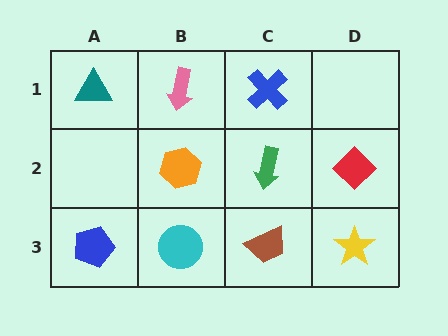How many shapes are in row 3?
4 shapes.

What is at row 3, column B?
A cyan circle.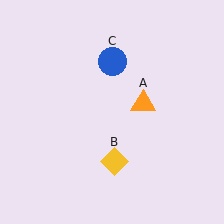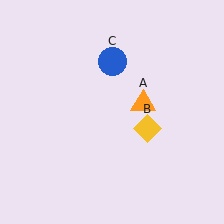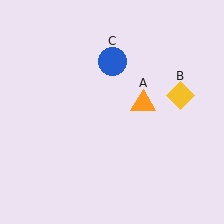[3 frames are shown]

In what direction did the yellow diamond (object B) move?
The yellow diamond (object B) moved up and to the right.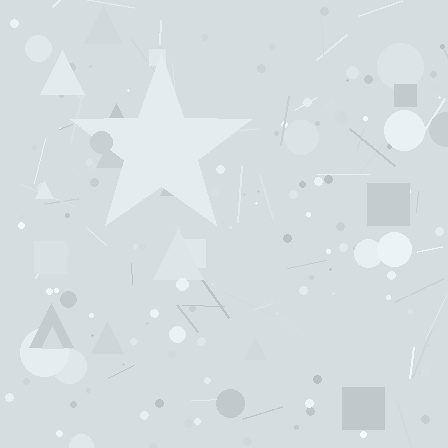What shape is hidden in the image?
A star is hidden in the image.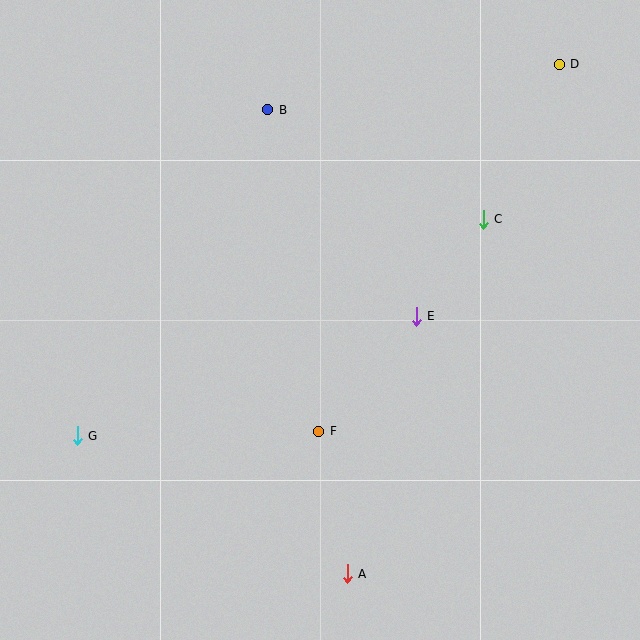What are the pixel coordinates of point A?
Point A is at (347, 574).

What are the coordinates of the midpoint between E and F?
The midpoint between E and F is at (367, 374).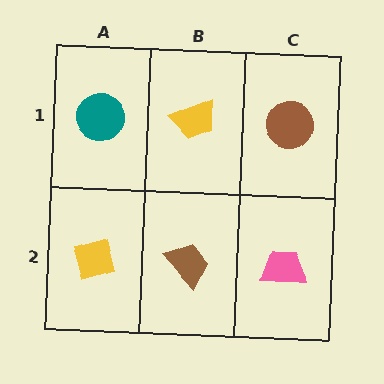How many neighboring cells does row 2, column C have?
2.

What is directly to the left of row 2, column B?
A yellow diamond.